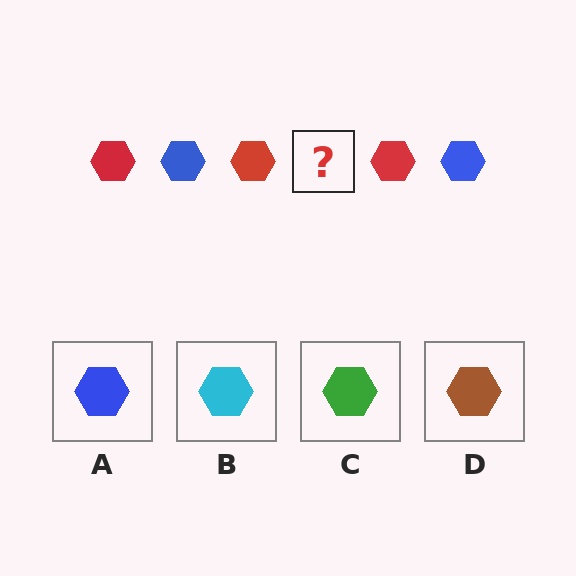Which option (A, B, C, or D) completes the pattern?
A.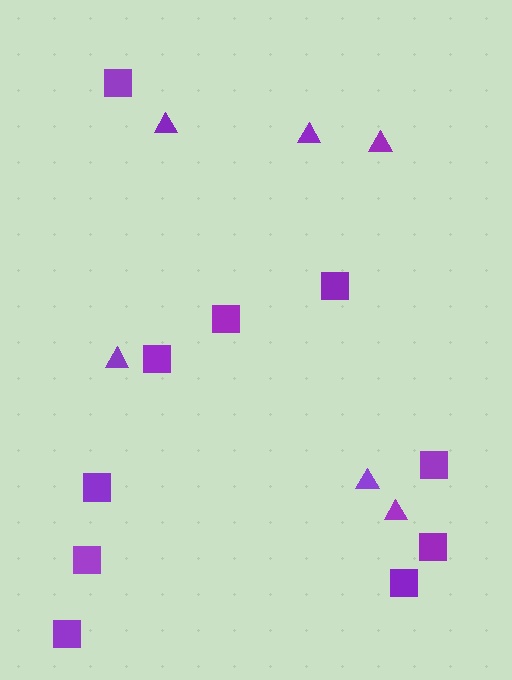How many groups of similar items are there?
There are 2 groups: one group of squares (10) and one group of triangles (6).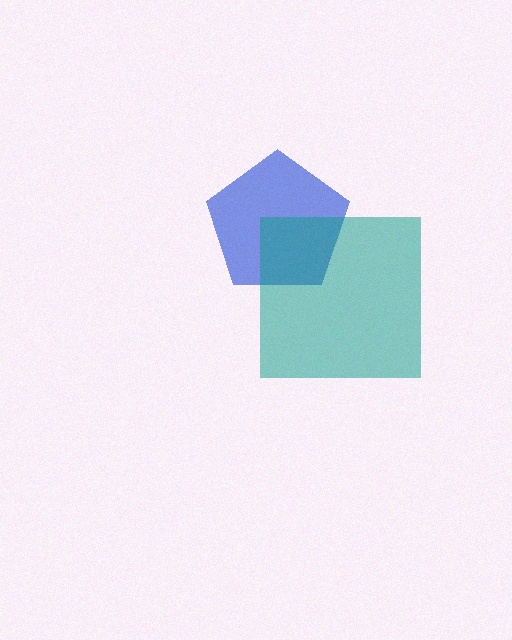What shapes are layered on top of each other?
The layered shapes are: a blue pentagon, a teal square.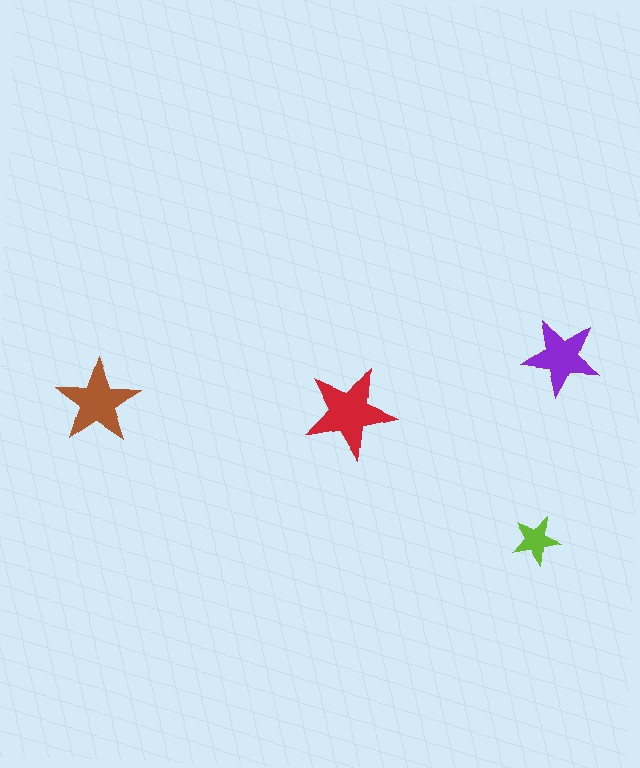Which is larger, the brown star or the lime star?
The brown one.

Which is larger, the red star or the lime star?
The red one.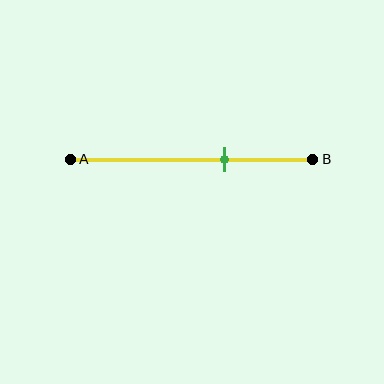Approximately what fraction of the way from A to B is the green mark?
The green mark is approximately 65% of the way from A to B.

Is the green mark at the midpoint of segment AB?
No, the mark is at about 65% from A, not at the 50% midpoint.